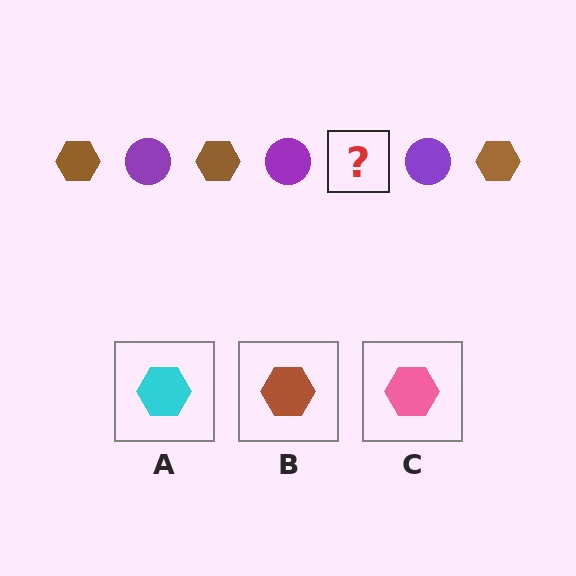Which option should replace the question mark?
Option B.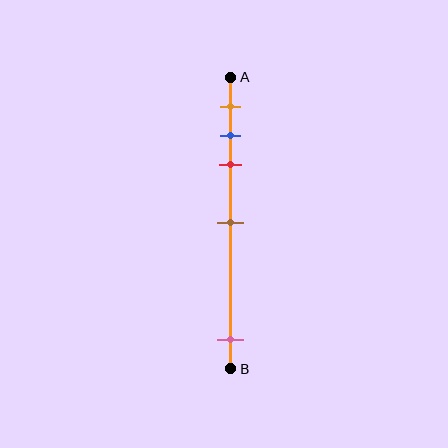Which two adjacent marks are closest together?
The blue and red marks are the closest adjacent pair.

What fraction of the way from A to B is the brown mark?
The brown mark is approximately 50% (0.5) of the way from A to B.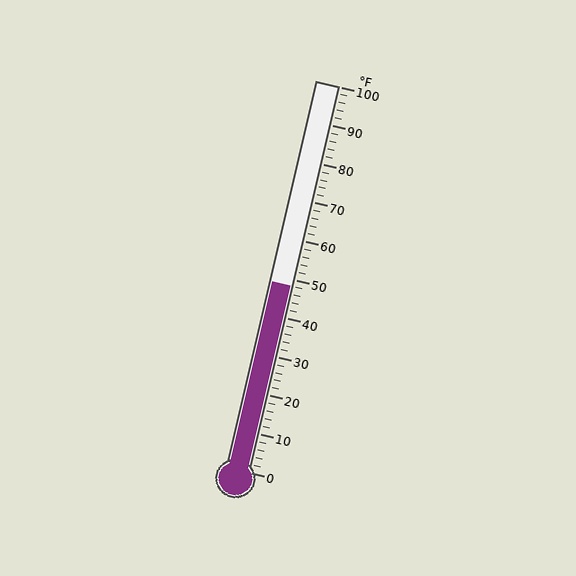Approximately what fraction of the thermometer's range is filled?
The thermometer is filled to approximately 50% of its range.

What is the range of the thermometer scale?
The thermometer scale ranges from 0°F to 100°F.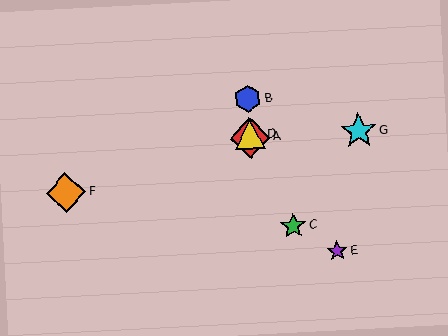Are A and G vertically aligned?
No, A is at x≈250 and G is at x≈359.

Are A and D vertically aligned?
Yes, both are at x≈250.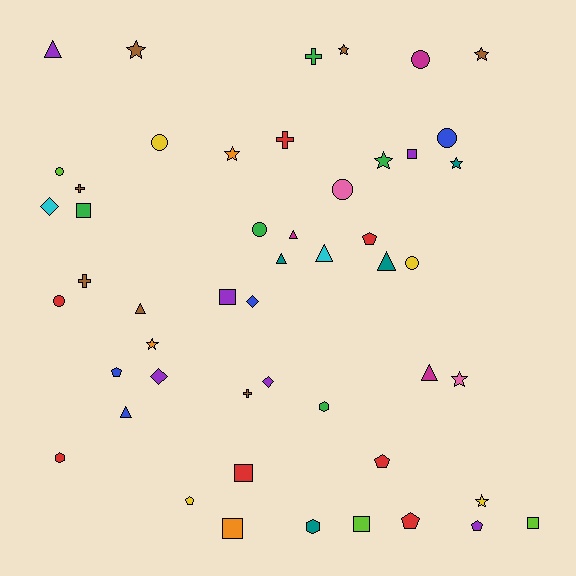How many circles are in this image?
There are 8 circles.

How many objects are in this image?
There are 50 objects.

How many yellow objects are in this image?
There are 4 yellow objects.